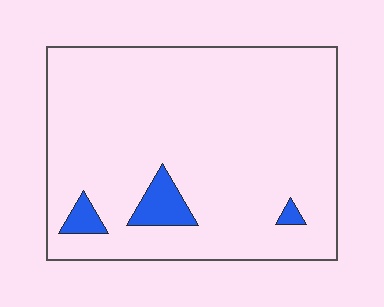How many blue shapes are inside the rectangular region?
3.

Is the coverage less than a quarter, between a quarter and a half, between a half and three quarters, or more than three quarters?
Less than a quarter.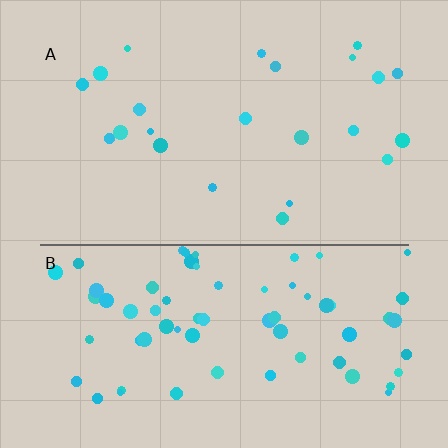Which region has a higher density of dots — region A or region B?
B (the bottom).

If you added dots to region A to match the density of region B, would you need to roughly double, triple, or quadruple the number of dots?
Approximately triple.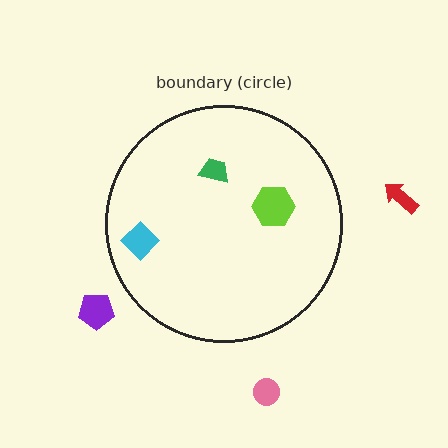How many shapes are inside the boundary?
3 inside, 3 outside.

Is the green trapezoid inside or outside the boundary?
Inside.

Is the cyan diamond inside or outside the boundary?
Inside.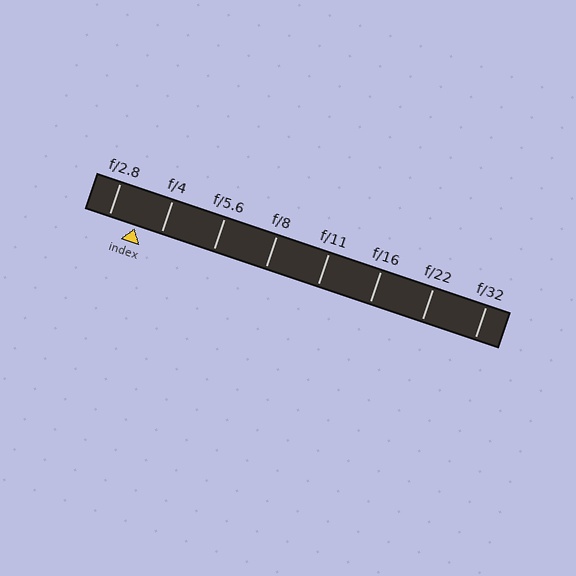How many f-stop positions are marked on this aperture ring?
There are 8 f-stop positions marked.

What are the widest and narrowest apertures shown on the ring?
The widest aperture shown is f/2.8 and the narrowest is f/32.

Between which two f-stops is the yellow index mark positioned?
The index mark is between f/2.8 and f/4.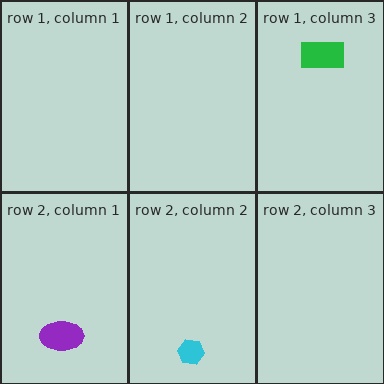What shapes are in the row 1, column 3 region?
The green rectangle.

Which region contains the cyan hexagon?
The row 2, column 2 region.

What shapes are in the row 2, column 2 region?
The cyan hexagon.